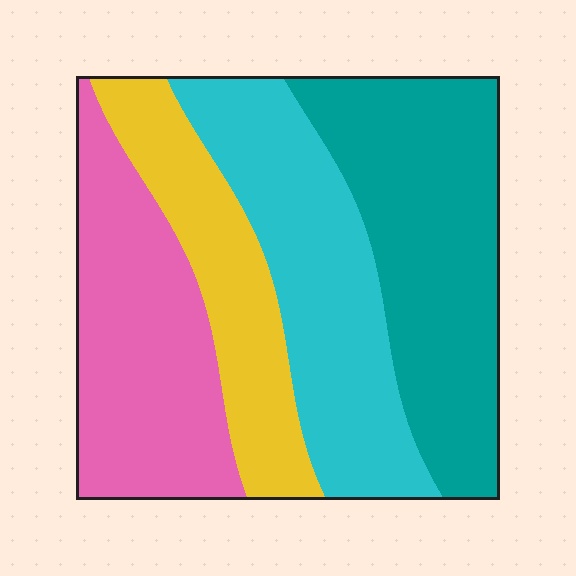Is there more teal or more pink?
Teal.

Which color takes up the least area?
Yellow, at roughly 20%.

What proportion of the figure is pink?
Pink takes up between a quarter and a half of the figure.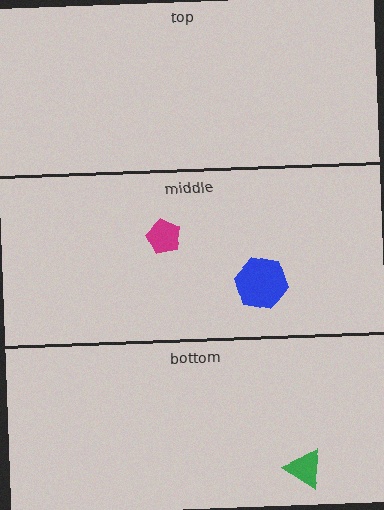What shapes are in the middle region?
The magenta pentagon, the blue hexagon.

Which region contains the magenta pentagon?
The middle region.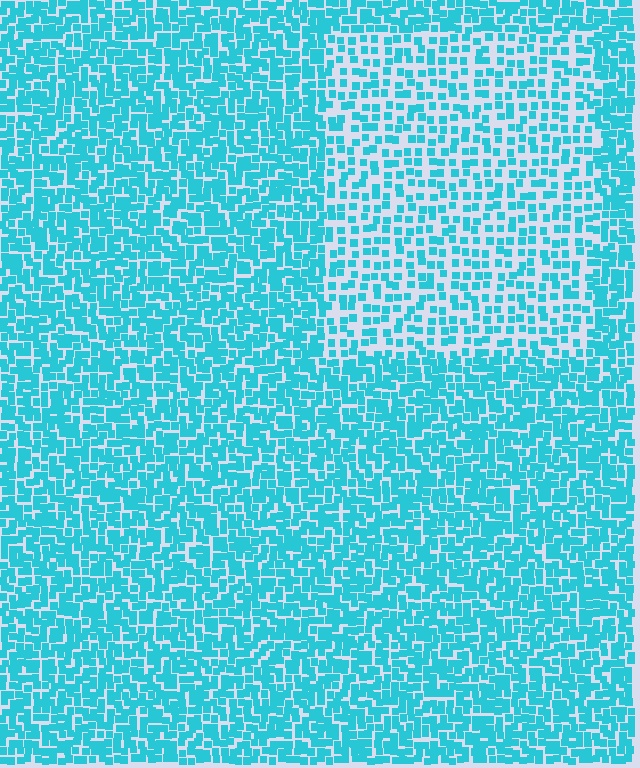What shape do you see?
I see a rectangle.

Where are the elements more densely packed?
The elements are more densely packed outside the rectangle boundary.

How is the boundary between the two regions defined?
The boundary is defined by a change in element density (approximately 1.9x ratio). All elements are the same color, size, and shape.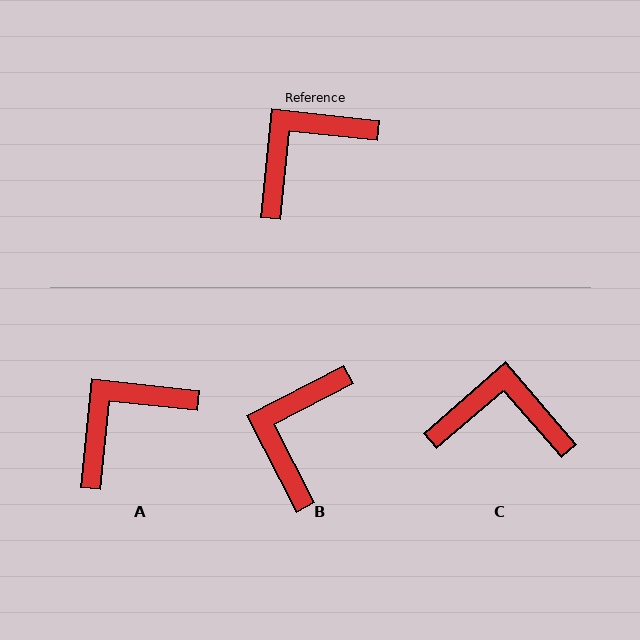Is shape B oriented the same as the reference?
No, it is off by about 33 degrees.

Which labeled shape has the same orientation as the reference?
A.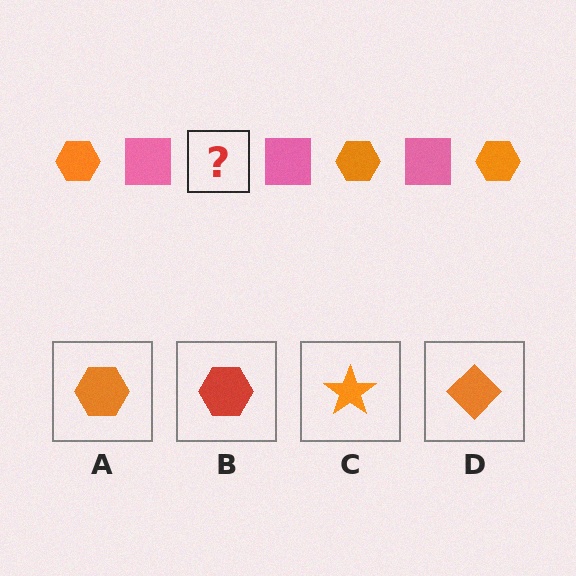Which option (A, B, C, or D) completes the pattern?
A.